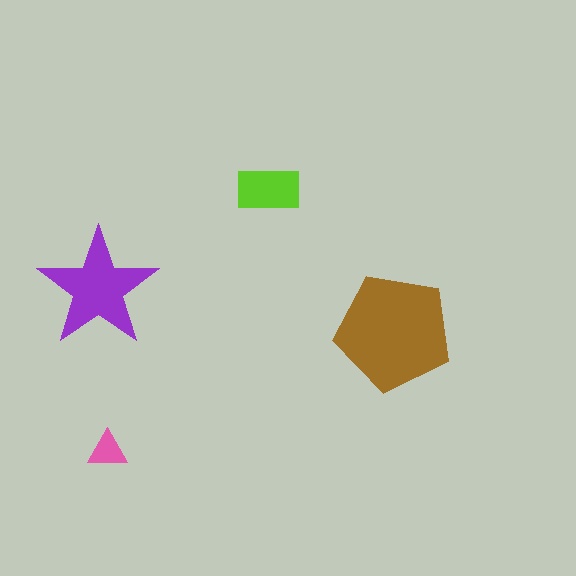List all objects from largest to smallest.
The brown pentagon, the purple star, the lime rectangle, the pink triangle.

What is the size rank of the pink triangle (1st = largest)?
4th.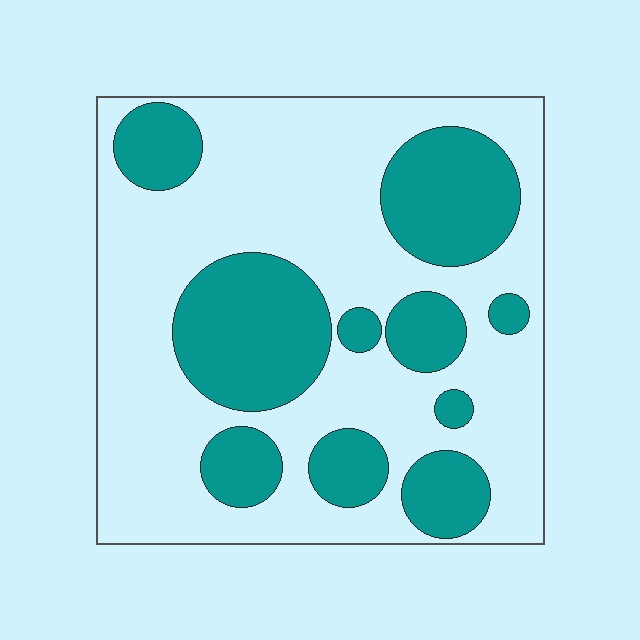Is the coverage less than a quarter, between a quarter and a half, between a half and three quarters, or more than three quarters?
Between a quarter and a half.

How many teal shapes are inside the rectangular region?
10.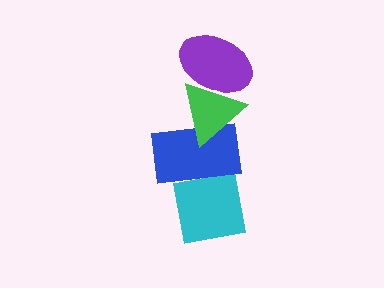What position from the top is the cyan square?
The cyan square is 4th from the top.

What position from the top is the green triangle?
The green triangle is 2nd from the top.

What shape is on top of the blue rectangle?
The green triangle is on top of the blue rectangle.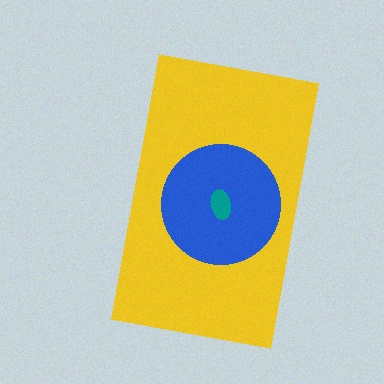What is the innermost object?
The teal ellipse.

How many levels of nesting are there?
3.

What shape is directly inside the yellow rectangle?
The blue circle.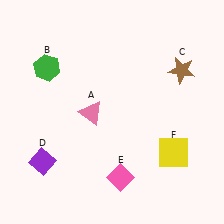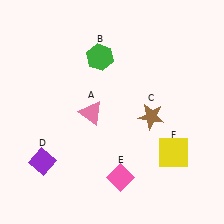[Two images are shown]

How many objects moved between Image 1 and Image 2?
2 objects moved between the two images.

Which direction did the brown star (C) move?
The brown star (C) moved down.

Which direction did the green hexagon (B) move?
The green hexagon (B) moved right.